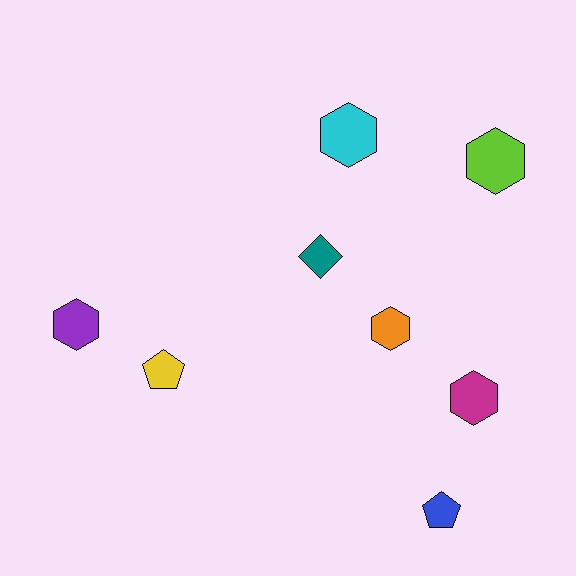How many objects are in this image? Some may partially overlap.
There are 8 objects.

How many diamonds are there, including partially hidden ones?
There is 1 diamond.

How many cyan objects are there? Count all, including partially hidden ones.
There is 1 cyan object.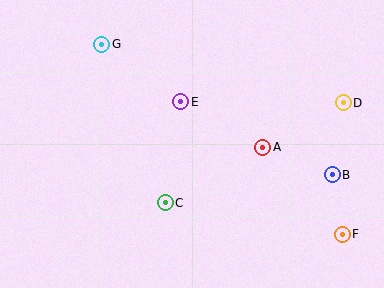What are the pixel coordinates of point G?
Point G is at (102, 45).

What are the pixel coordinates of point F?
Point F is at (342, 234).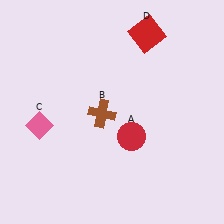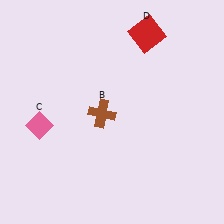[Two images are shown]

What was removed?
The red circle (A) was removed in Image 2.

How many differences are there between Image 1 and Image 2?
There is 1 difference between the two images.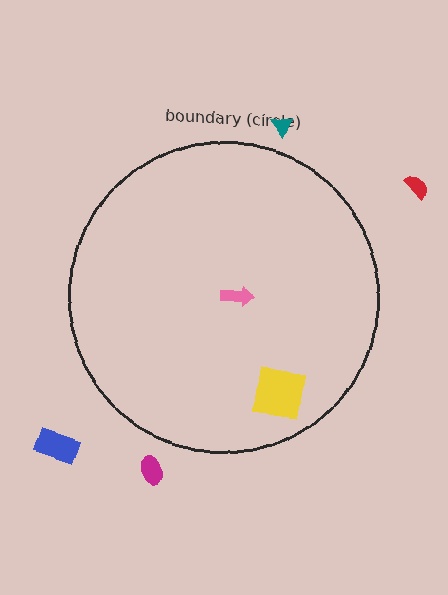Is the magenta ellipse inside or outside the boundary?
Outside.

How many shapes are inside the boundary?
2 inside, 4 outside.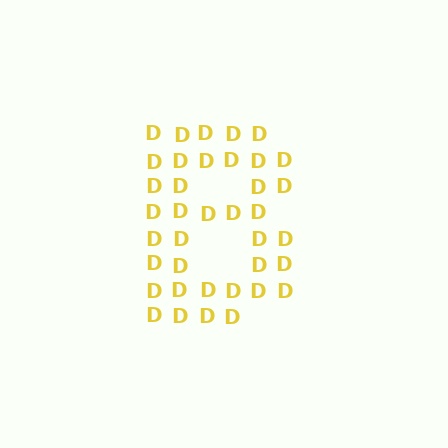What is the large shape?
The large shape is the letter B.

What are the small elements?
The small elements are letter D's.